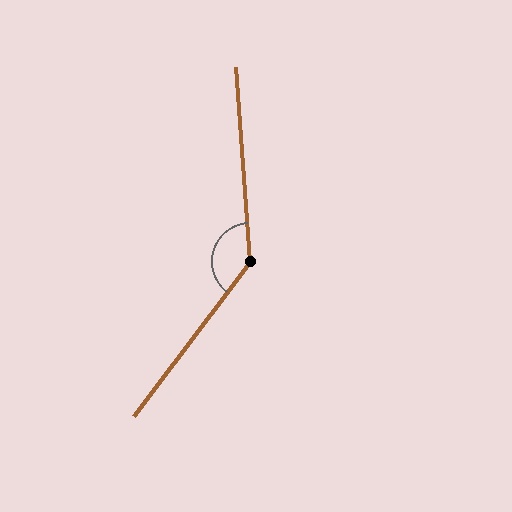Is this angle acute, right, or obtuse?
It is obtuse.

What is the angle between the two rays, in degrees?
Approximately 139 degrees.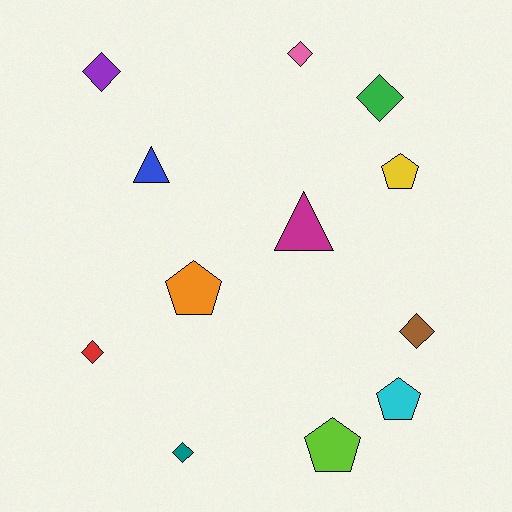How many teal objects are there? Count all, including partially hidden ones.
There is 1 teal object.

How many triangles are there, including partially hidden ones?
There are 2 triangles.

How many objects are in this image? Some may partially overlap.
There are 12 objects.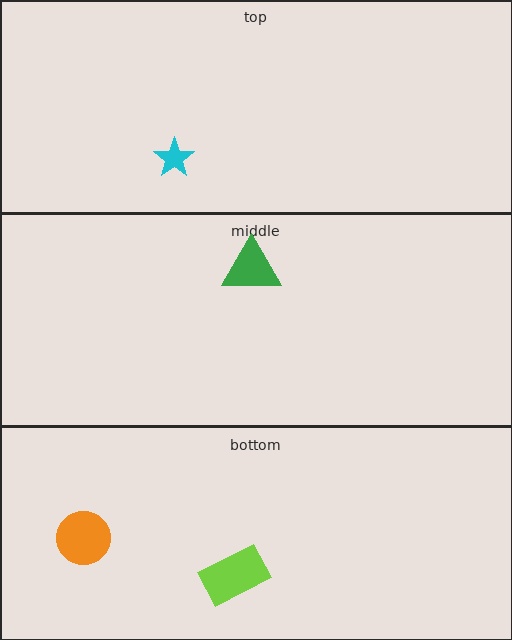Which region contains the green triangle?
The middle region.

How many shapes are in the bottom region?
2.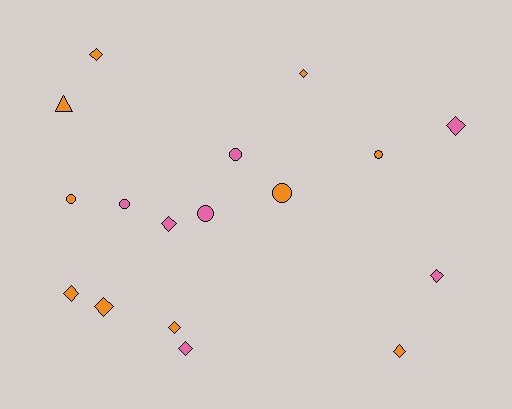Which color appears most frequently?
Orange, with 10 objects.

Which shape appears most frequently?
Diamond, with 10 objects.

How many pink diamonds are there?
There are 4 pink diamonds.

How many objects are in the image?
There are 17 objects.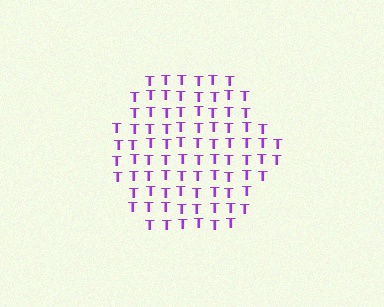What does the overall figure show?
The overall figure shows a hexagon.